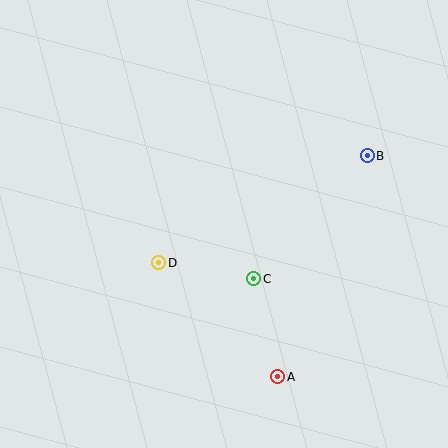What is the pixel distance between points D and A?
The distance between D and A is 165 pixels.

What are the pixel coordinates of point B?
Point B is at (367, 156).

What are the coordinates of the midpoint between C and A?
The midpoint between C and A is at (266, 328).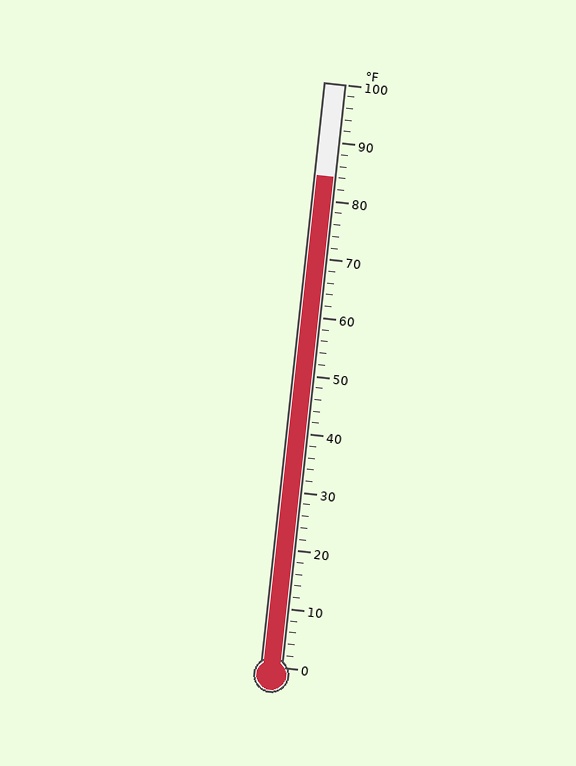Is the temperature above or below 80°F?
The temperature is above 80°F.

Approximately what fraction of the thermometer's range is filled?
The thermometer is filled to approximately 85% of its range.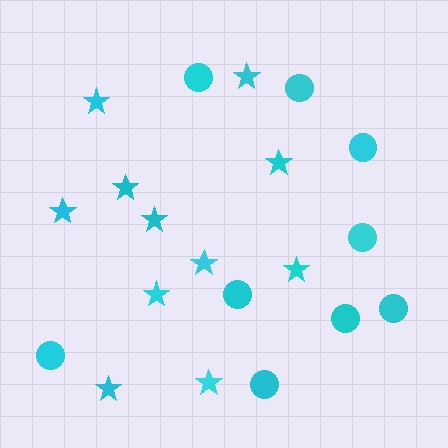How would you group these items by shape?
There are 2 groups: one group of stars (11) and one group of circles (9).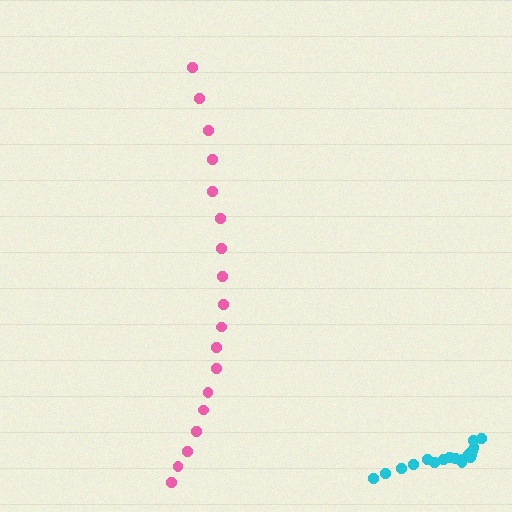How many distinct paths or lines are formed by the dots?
There are 2 distinct paths.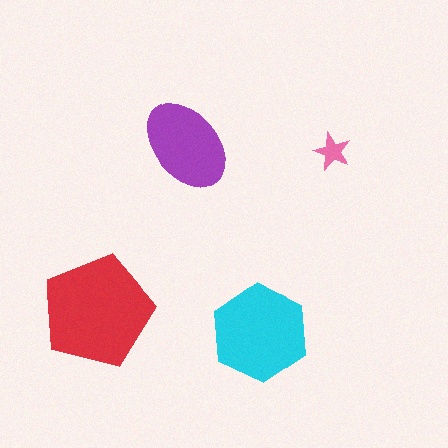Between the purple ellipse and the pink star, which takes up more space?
The purple ellipse.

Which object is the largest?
The red pentagon.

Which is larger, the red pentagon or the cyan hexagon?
The red pentagon.